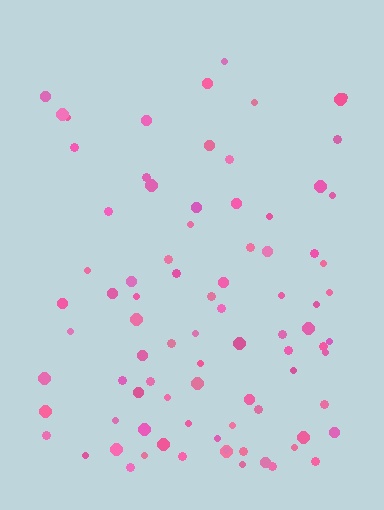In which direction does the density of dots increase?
From top to bottom, with the bottom side densest.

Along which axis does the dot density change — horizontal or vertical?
Vertical.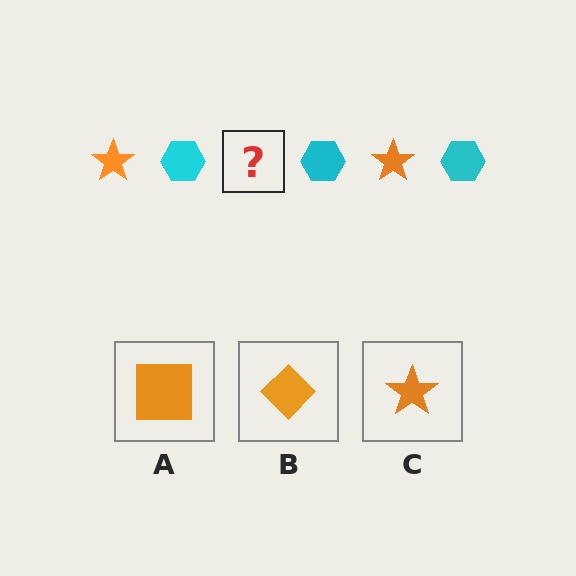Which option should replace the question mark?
Option C.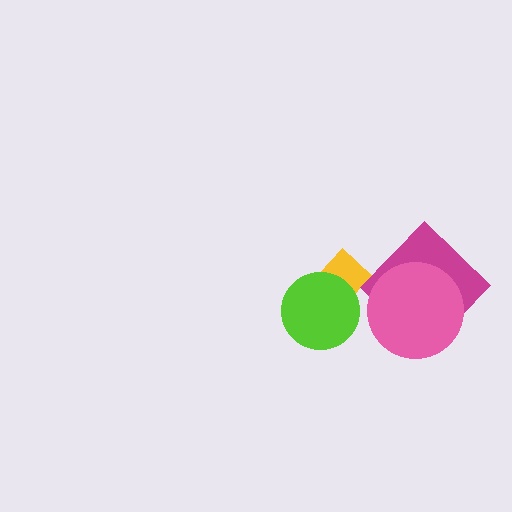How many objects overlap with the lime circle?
1 object overlaps with the lime circle.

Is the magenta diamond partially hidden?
Yes, it is partially covered by another shape.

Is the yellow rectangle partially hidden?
Yes, it is partially covered by another shape.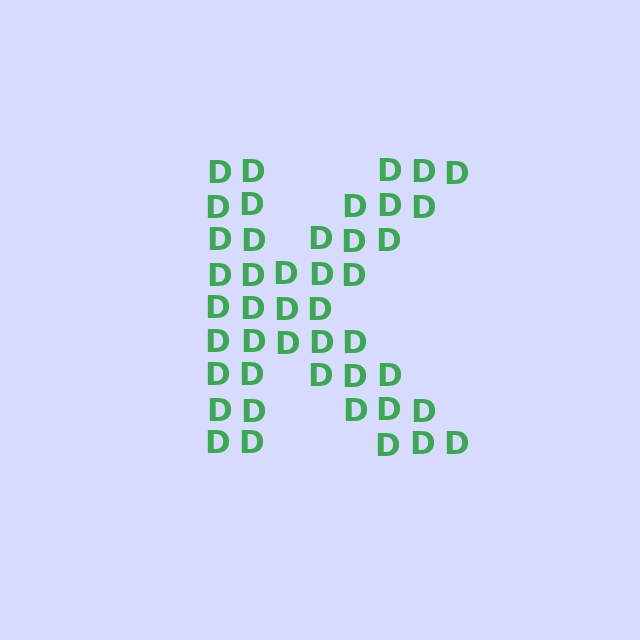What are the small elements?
The small elements are letter D's.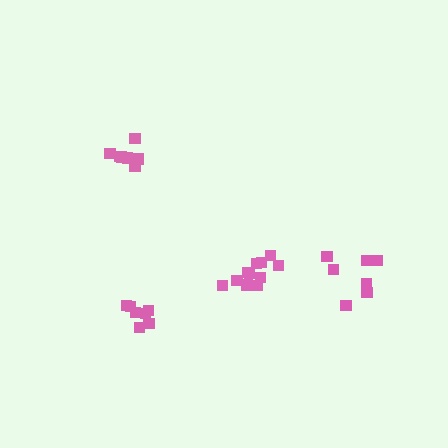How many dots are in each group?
Group 1: 7 dots, Group 2: 11 dots, Group 3: 7 dots, Group 4: 7 dots (32 total).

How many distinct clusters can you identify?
There are 4 distinct clusters.